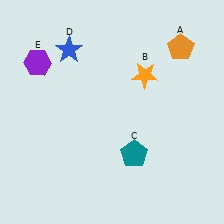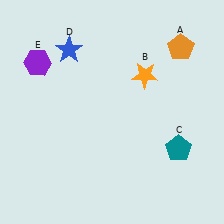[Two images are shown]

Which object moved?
The teal pentagon (C) moved right.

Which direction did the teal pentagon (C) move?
The teal pentagon (C) moved right.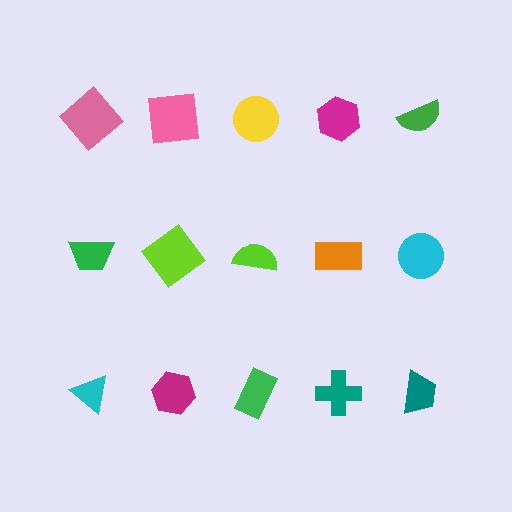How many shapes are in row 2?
5 shapes.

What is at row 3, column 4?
A teal cross.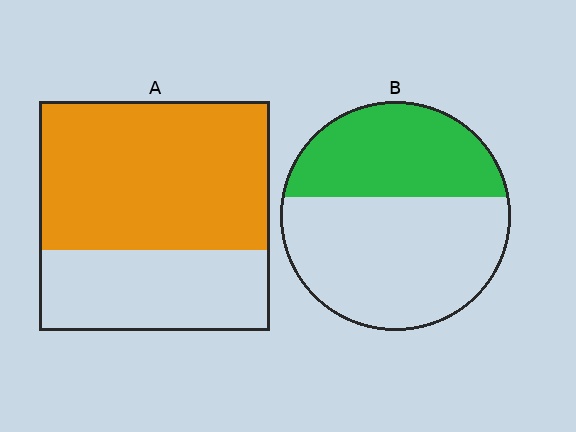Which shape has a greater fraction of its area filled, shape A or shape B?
Shape A.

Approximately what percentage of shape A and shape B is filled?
A is approximately 65% and B is approximately 40%.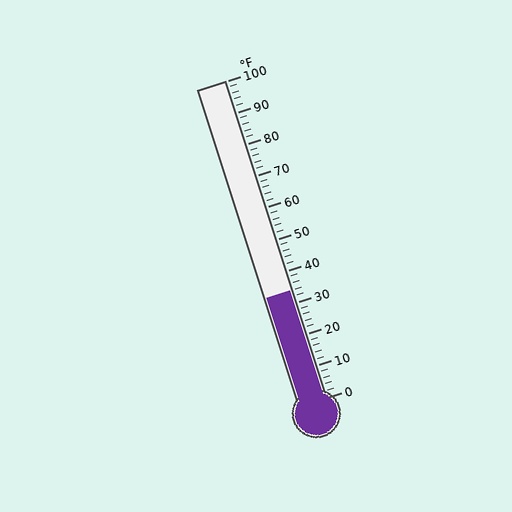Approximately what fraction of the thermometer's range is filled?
The thermometer is filled to approximately 35% of its range.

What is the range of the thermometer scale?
The thermometer scale ranges from 0°F to 100°F.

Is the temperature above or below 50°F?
The temperature is below 50°F.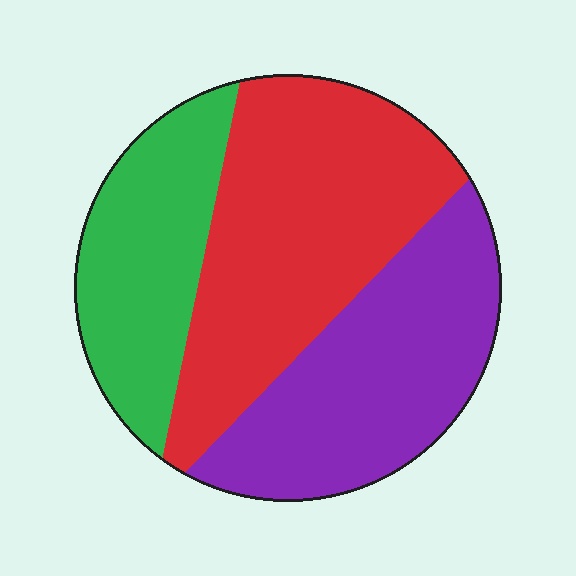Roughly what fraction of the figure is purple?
Purple takes up about one third (1/3) of the figure.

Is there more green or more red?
Red.